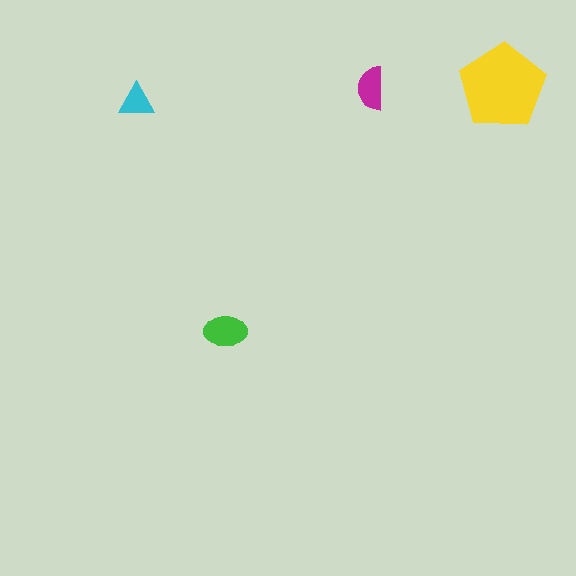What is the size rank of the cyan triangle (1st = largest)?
4th.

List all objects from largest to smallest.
The yellow pentagon, the green ellipse, the magenta semicircle, the cyan triangle.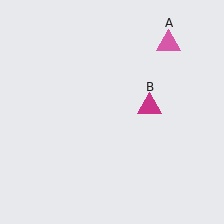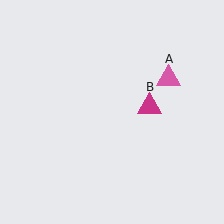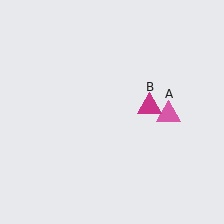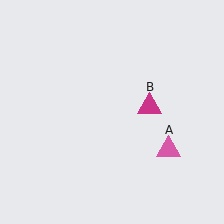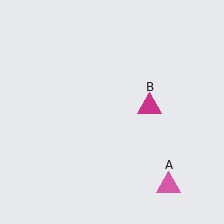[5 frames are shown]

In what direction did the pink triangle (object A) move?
The pink triangle (object A) moved down.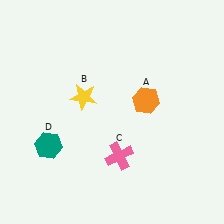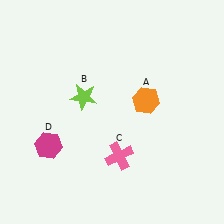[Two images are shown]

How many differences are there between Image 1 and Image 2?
There are 2 differences between the two images.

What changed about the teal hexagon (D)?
In Image 1, D is teal. In Image 2, it changed to magenta.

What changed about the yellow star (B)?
In Image 1, B is yellow. In Image 2, it changed to lime.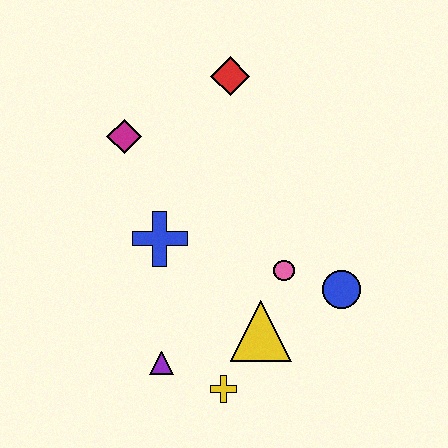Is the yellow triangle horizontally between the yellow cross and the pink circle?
Yes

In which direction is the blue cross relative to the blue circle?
The blue cross is to the left of the blue circle.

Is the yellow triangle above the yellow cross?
Yes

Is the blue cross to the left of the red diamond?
Yes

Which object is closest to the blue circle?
The pink circle is closest to the blue circle.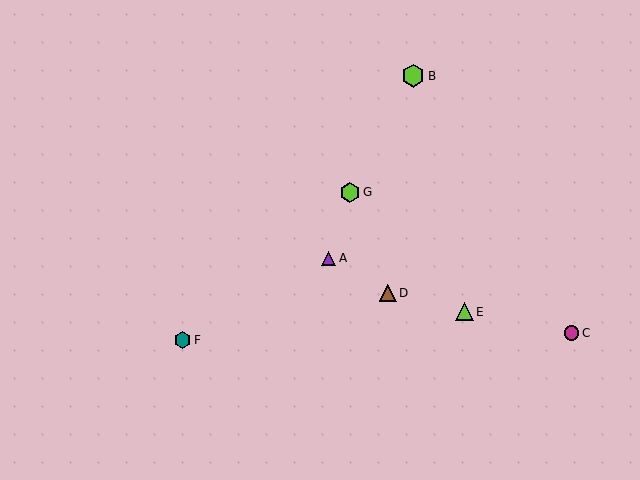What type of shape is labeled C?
Shape C is a magenta circle.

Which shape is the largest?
The lime hexagon (labeled B) is the largest.